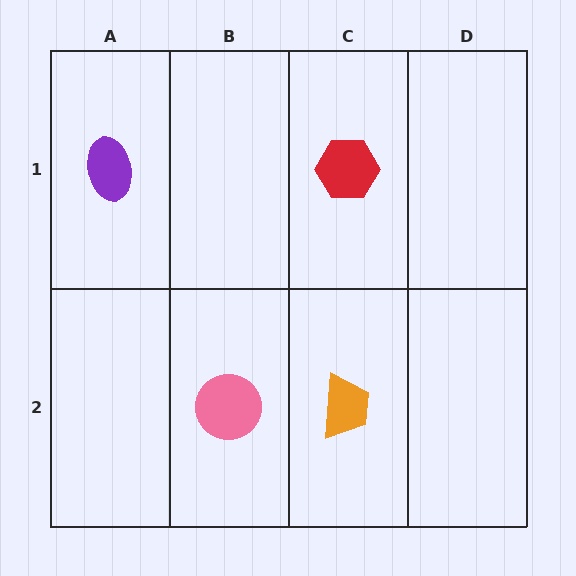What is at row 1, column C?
A red hexagon.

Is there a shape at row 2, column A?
No, that cell is empty.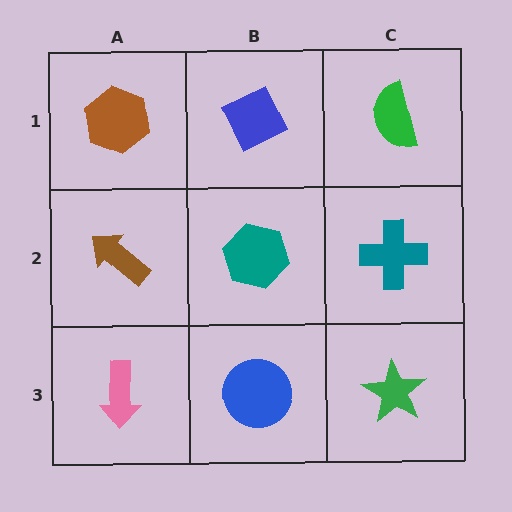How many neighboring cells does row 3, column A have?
2.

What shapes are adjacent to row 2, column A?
A brown hexagon (row 1, column A), a pink arrow (row 3, column A), a teal hexagon (row 2, column B).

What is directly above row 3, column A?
A brown arrow.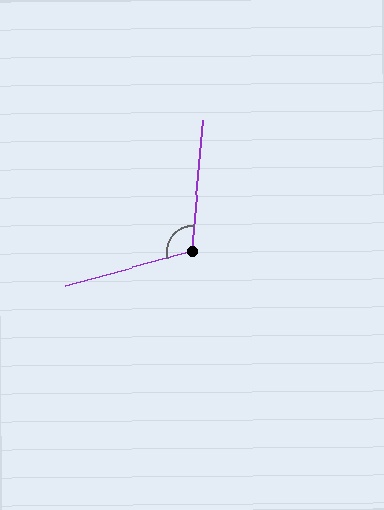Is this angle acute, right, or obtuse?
It is obtuse.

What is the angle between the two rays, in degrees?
Approximately 110 degrees.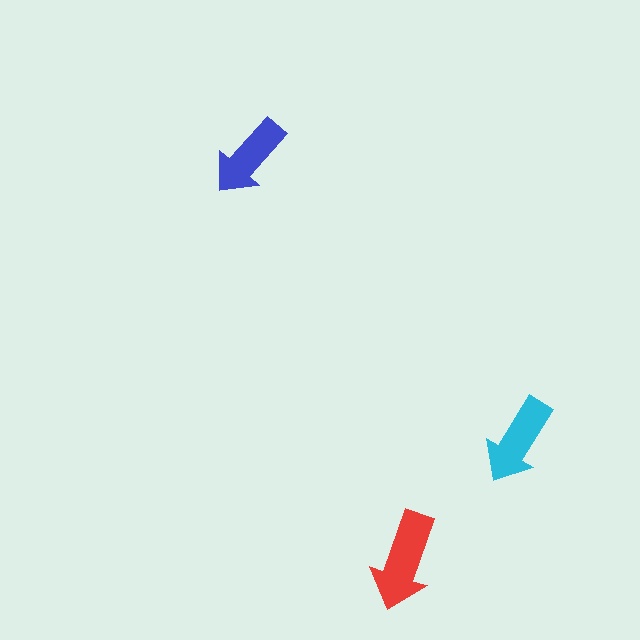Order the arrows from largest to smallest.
the red one, the cyan one, the blue one.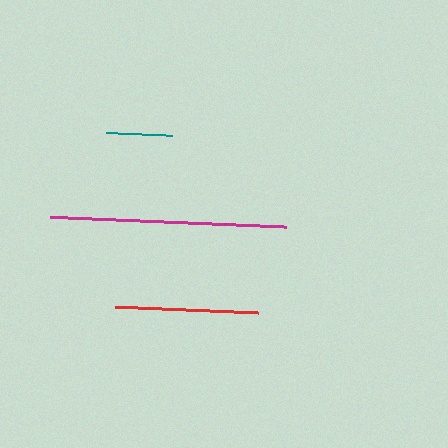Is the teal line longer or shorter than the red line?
The red line is longer than the teal line.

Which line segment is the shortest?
The teal line is the shortest at approximately 66 pixels.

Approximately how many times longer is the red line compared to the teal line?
The red line is approximately 2.2 times the length of the teal line.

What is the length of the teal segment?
The teal segment is approximately 66 pixels long.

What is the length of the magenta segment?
The magenta segment is approximately 236 pixels long.